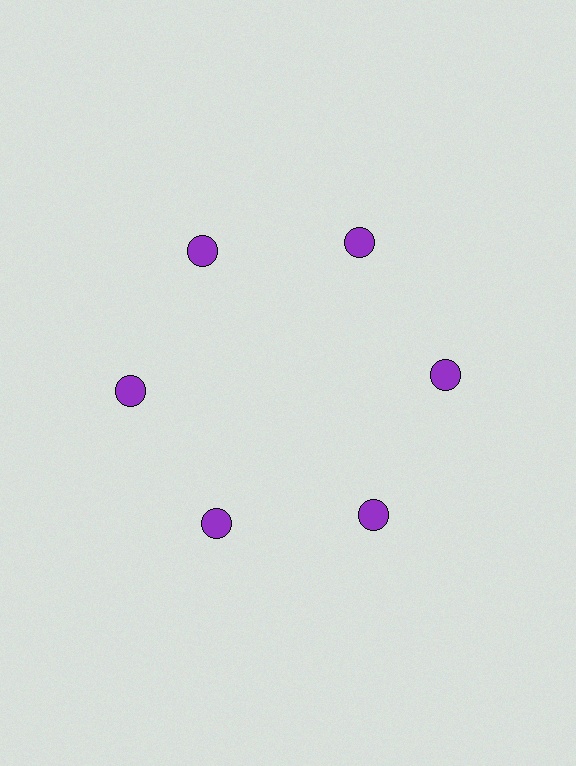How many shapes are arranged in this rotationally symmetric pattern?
There are 6 shapes, arranged in 6 groups of 1.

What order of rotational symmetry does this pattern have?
This pattern has 6-fold rotational symmetry.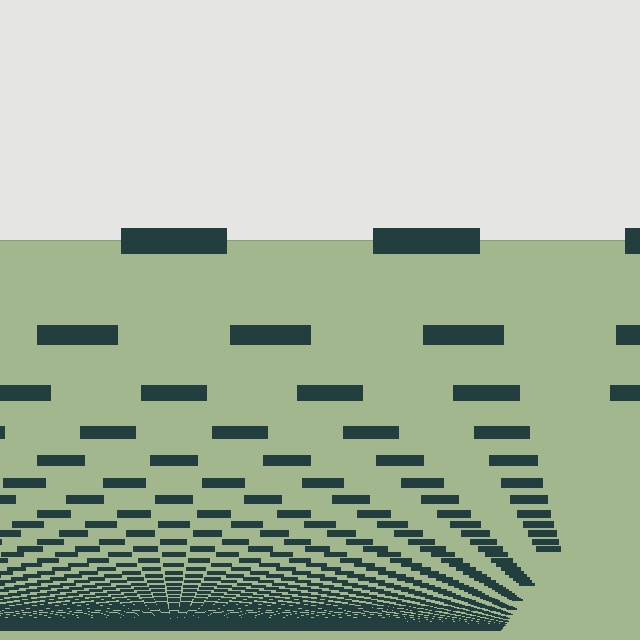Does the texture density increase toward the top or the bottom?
Density increases toward the bottom.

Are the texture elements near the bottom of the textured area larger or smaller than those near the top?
Smaller. The gradient is inverted — elements near the bottom are smaller and denser.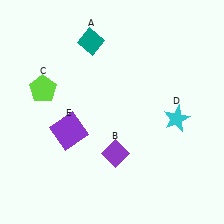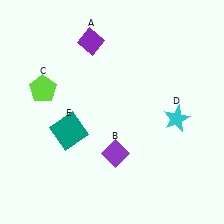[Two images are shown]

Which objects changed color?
A changed from teal to purple. E changed from purple to teal.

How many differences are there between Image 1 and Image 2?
There are 2 differences between the two images.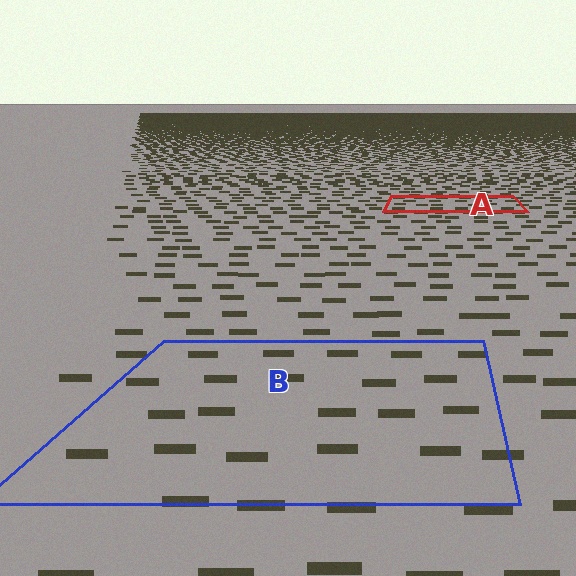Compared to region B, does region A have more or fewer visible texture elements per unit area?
Region A has more texture elements per unit area — they are packed more densely because it is farther away.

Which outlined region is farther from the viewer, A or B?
Region A is farther from the viewer — the texture elements inside it appear smaller and more densely packed.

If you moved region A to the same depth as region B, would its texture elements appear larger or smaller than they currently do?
They would appear larger. At a closer depth, the same texture elements are projected at a bigger on-screen size.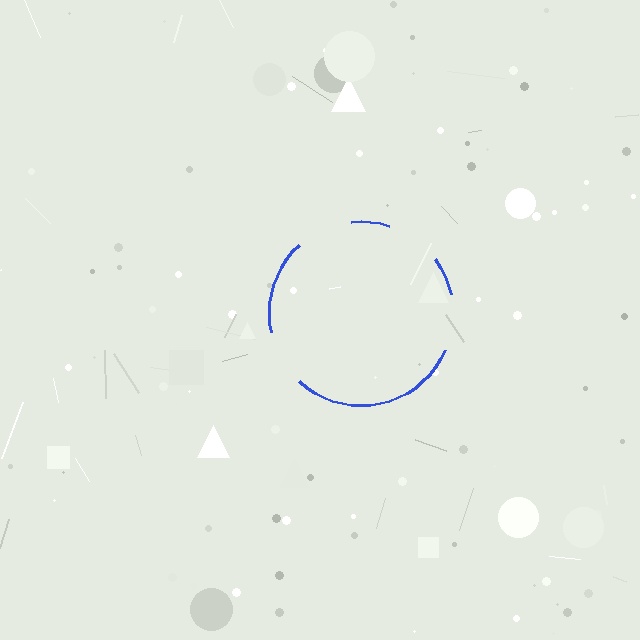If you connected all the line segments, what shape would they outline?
They would outline a circle.